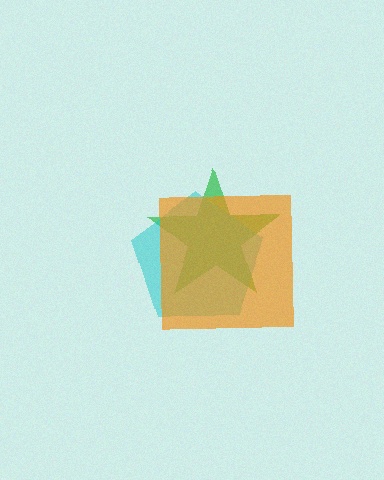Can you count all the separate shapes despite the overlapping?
Yes, there are 3 separate shapes.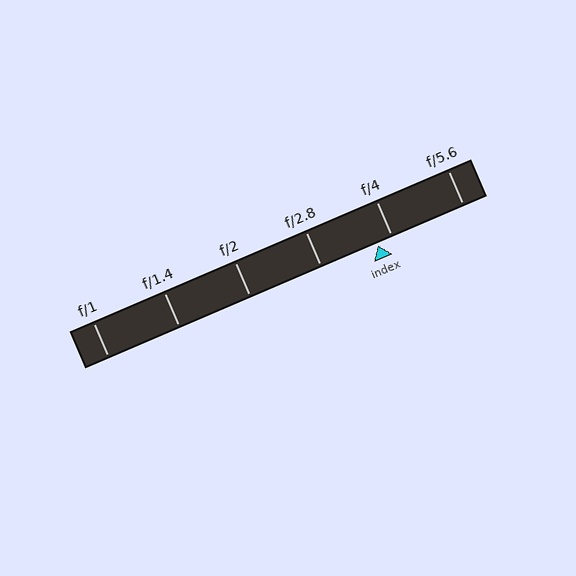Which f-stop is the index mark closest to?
The index mark is closest to f/4.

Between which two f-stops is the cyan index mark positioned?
The index mark is between f/2.8 and f/4.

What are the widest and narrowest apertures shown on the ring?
The widest aperture shown is f/1 and the narrowest is f/5.6.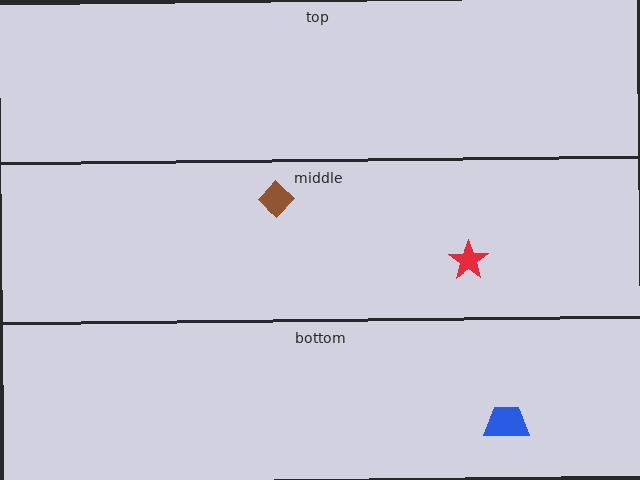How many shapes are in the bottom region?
1.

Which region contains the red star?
The middle region.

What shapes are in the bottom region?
The blue trapezoid.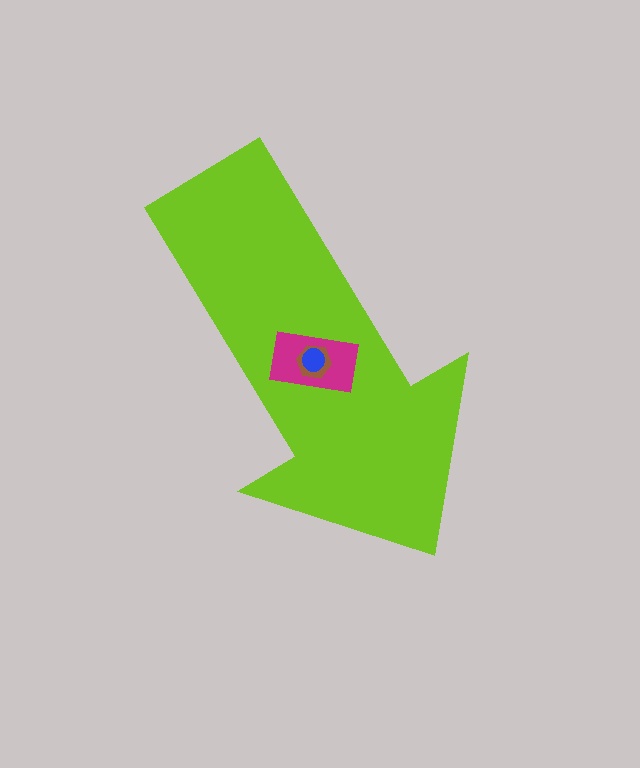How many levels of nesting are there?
4.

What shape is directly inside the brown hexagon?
The blue circle.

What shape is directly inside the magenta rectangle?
The brown hexagon.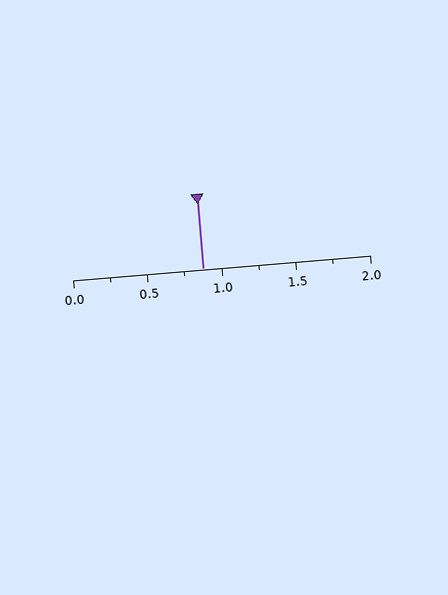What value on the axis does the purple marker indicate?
The marker indicates approximately 0.88.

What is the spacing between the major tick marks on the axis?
The major ticks are spaced 0.5 apart.